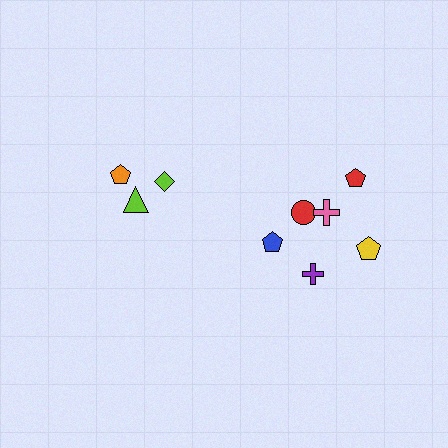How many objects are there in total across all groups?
There are 9 objects.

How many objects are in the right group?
There are 6 objects.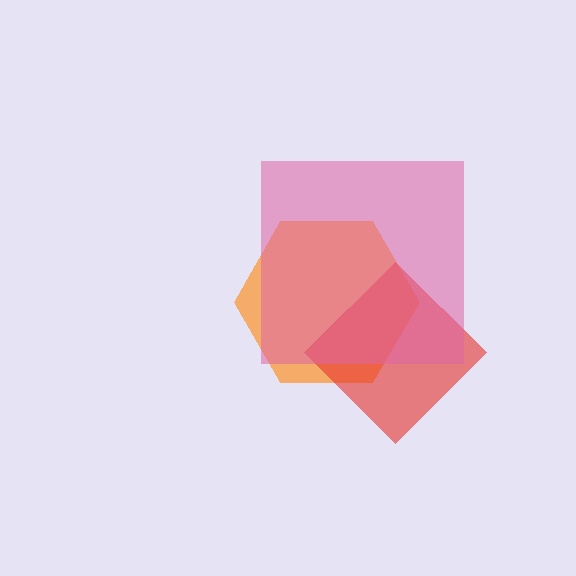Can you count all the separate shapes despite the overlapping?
Yes, there are 3 separate shapes.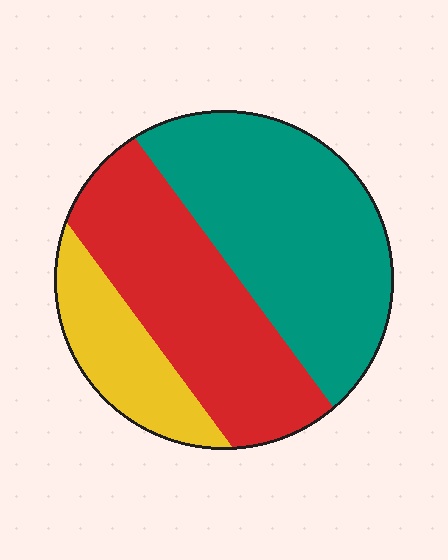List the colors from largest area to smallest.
From largest to smallest: teal, red, yellow.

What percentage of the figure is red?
Red takes up between a third and a half of the figure.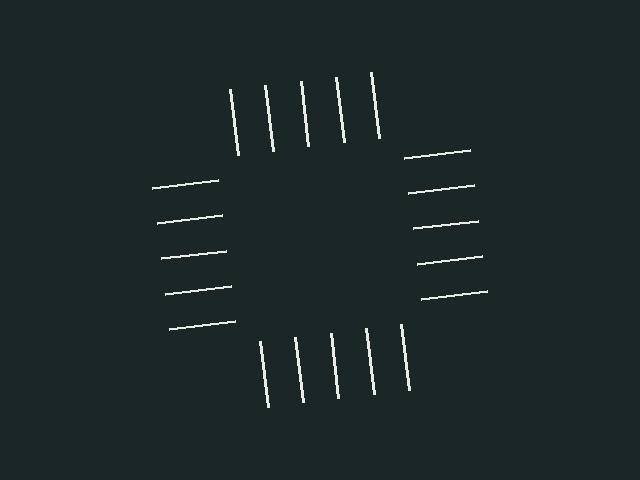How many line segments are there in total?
20 — 5 along each of the 4 edges.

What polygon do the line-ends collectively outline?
An illusory square — the line segments terminate on its edges but no continuous stroke is drawn.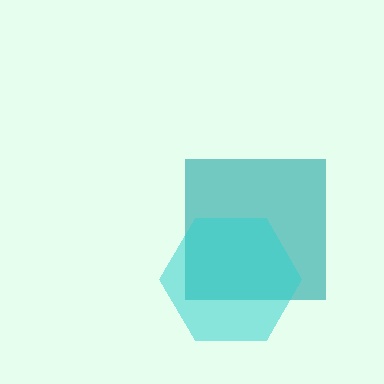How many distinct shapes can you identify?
There are 2 distinct shapes: a teal square, a cyan hexagon.